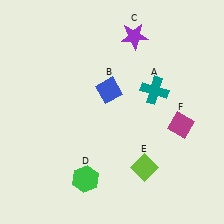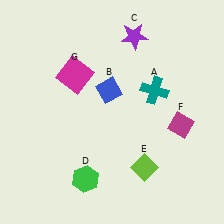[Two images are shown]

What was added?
A magenta square (G) was added in Image 2.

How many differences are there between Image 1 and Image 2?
There is 1 difference between the two images.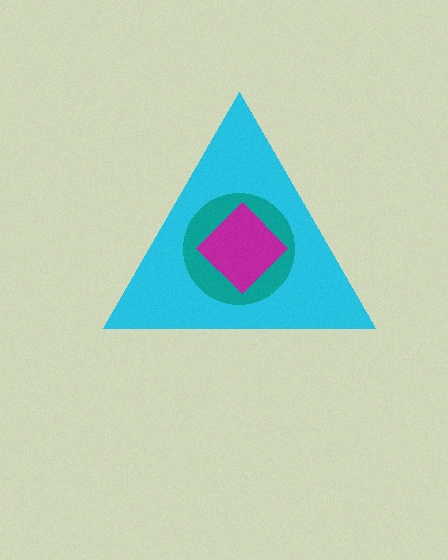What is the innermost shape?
The magenta diamond.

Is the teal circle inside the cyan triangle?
Yes.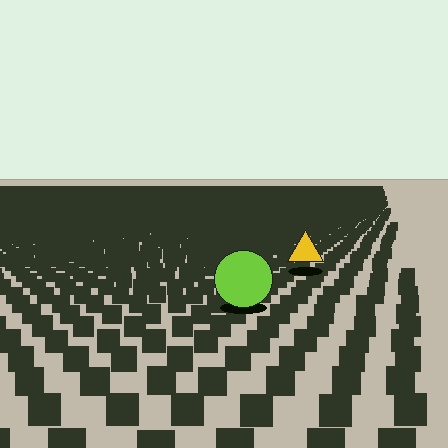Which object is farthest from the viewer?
The yellow triangle is farthest from the viewer. It appears smaller and the ground texture around it is denser.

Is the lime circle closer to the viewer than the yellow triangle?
Yes. The lime circle is closer — you can tell from the texture gradient: the ground texture is coarser near it.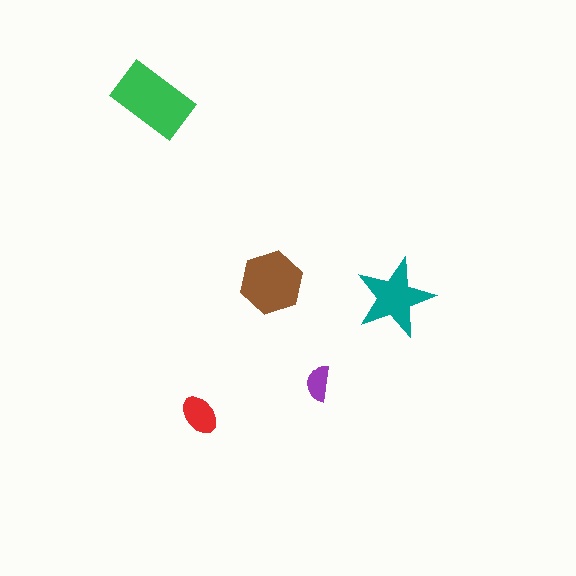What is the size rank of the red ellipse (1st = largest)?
4th.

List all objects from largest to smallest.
The green rectangle, the brown hexagon, the teal star, the red ellipse, the purple semicircle.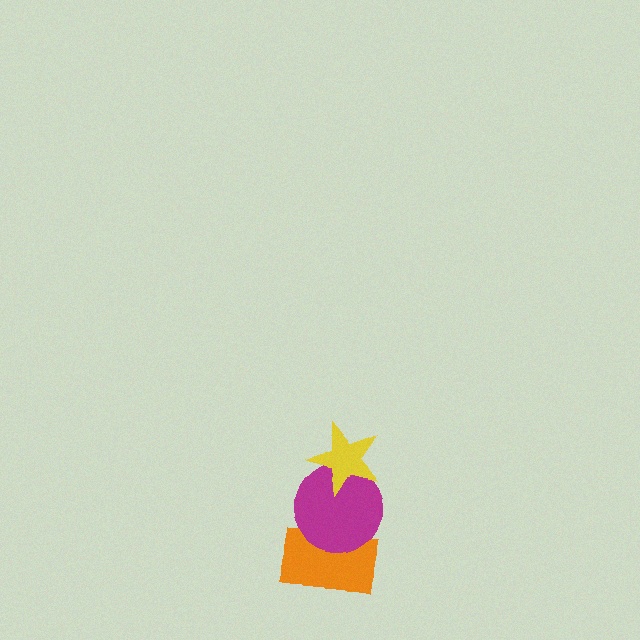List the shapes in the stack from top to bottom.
From top to bottom: the yellow star, the magenta circle, the orange rectangle.